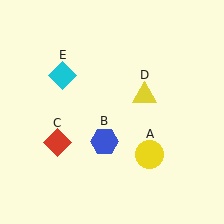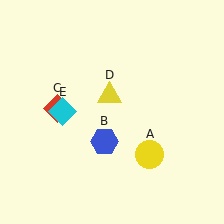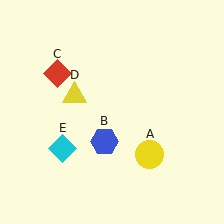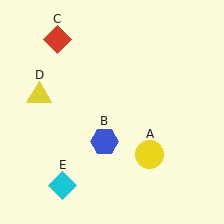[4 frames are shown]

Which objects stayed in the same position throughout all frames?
Yellow circle (object A) and blue hexagon (object B) remained stationary.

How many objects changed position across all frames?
3 objects changed position: red diamond (object C), yellow triangle (object D), cyan diamond (object E).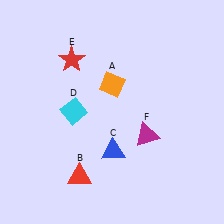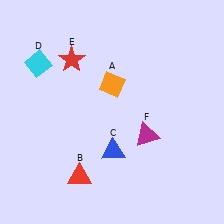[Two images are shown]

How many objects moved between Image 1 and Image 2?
1 object moved between the two images.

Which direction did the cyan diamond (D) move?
The cyan diamond (D) moved up.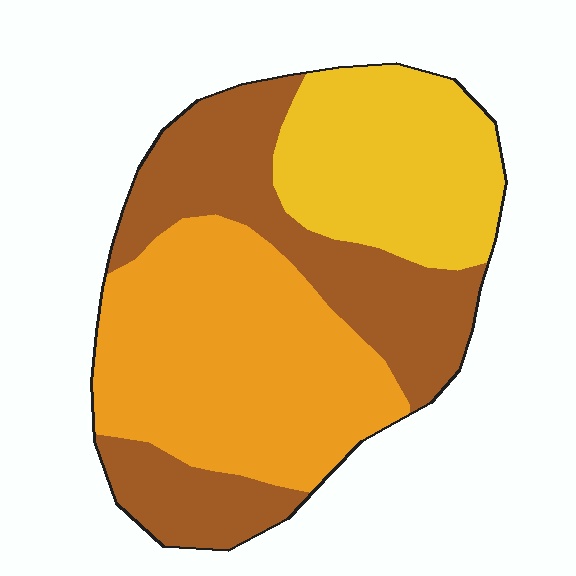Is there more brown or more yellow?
Brown.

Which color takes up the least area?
Yellow, at roughly 25%.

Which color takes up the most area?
Orange, at roughly 40%.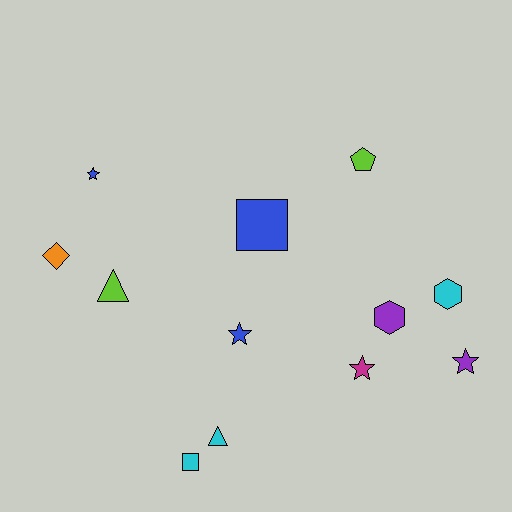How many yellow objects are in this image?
There are no yellow objects.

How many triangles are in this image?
There are 2 triangles.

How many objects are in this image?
There are 12 objects.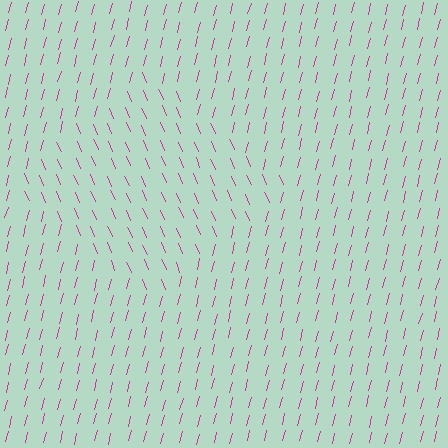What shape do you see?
I see a diamond.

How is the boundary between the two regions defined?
The boundary is defined purely by a change in line orientation (approximately 38 degrees difference). All lines are the same color and thickness.